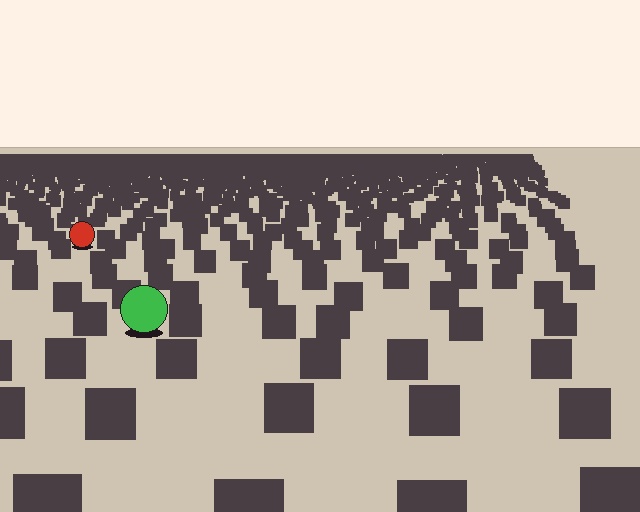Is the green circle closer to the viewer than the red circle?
Yes. The green circle is closer — you can tell from the texture gradient: the ground texture is coarser near it.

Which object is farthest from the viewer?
The red circle is farthest from the viewer. It appears smaller and the ground texture around it is denser.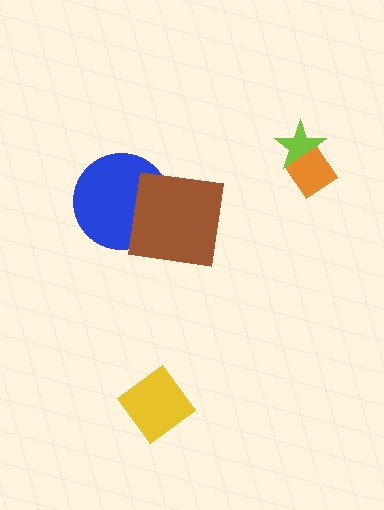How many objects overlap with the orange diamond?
1 object overlaps with the orange diamond.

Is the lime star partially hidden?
Yes, it is partially covered by another shape.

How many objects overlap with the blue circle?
1 object overlaps with the blue circle.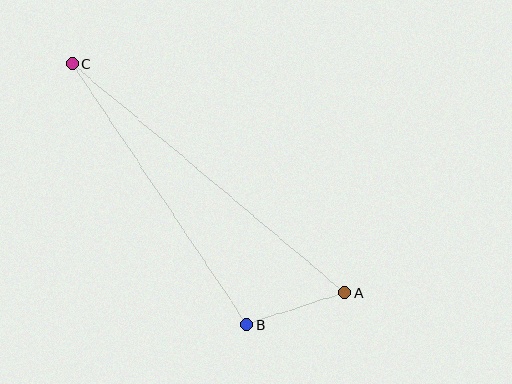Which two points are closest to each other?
Points A and B are closest to each other.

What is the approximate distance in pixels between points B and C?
The distance between B and C is approximately 314 pixels.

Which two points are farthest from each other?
Points A and C are farthest from each other.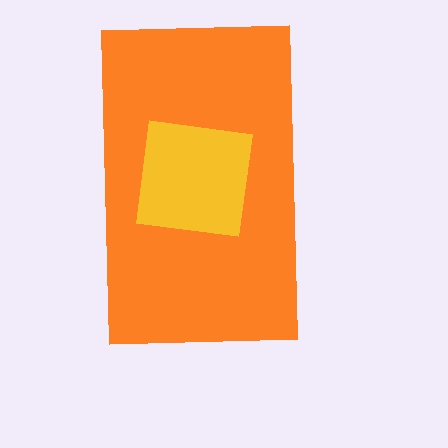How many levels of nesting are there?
2.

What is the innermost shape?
The yellow square.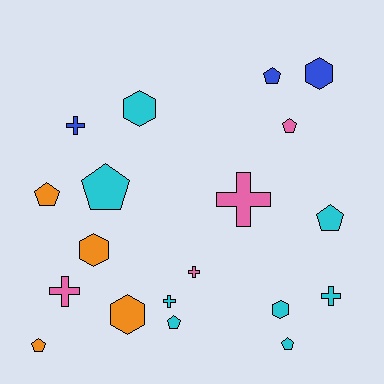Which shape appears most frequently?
Pentagon, with 8 objects.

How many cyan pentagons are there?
There are 4 cyan pentagons.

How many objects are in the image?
There are 19 objects.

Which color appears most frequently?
Cyan, with 8 objects.